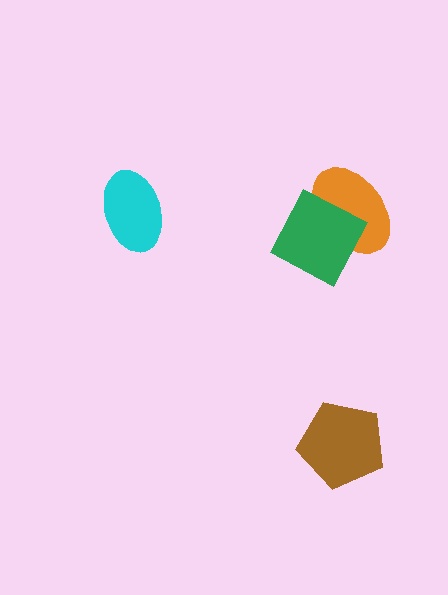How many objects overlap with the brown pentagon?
0 objects overlap with the brown pentagon.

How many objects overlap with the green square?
1 object overlaps with the green square.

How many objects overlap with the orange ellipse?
1 object overlaps with the orange ellipse.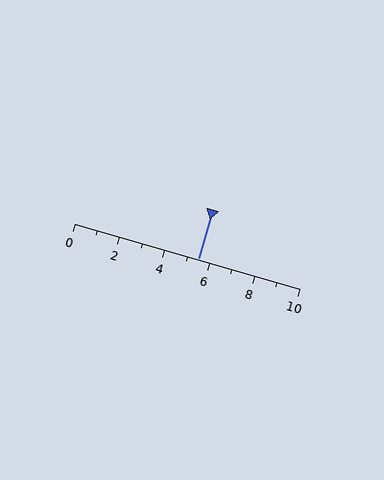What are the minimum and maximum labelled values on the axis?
The axis runs from 0 to 10.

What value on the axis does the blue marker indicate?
The marker indicates approximately 5.5.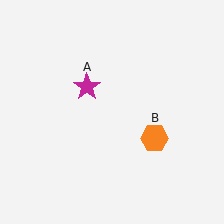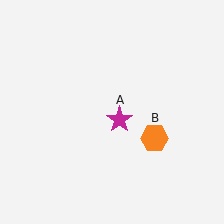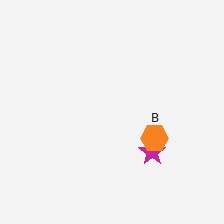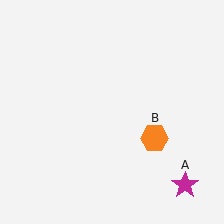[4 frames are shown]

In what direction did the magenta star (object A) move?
The magenta star (object A) moved down and to the right.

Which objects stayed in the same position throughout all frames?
Orange hexagon (object B) remained stationary.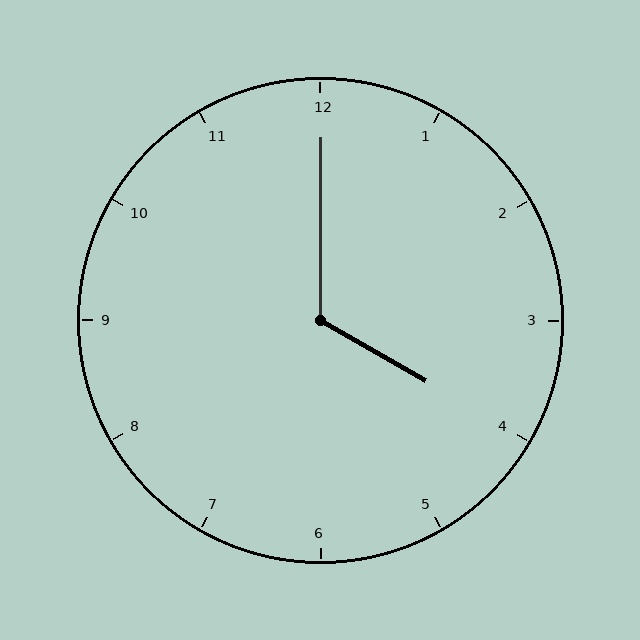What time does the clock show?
4:00.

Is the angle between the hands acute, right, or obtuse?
It is obtuse.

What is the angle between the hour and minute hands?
Approximately 120 degrees.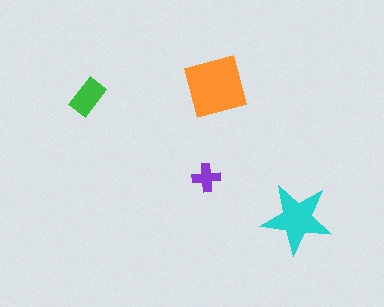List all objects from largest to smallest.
The orange square, the cyan star, the green rectangle, the purple cross.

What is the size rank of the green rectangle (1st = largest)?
3rd.